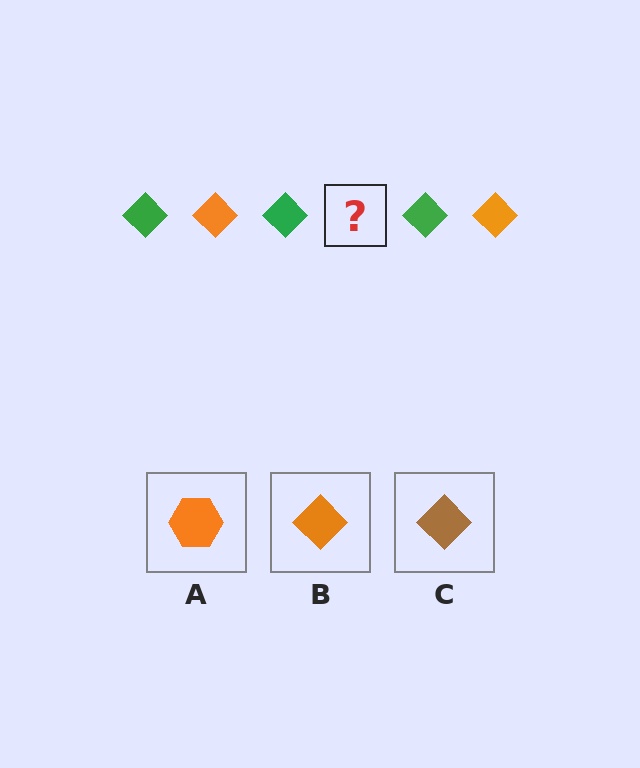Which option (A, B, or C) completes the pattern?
B.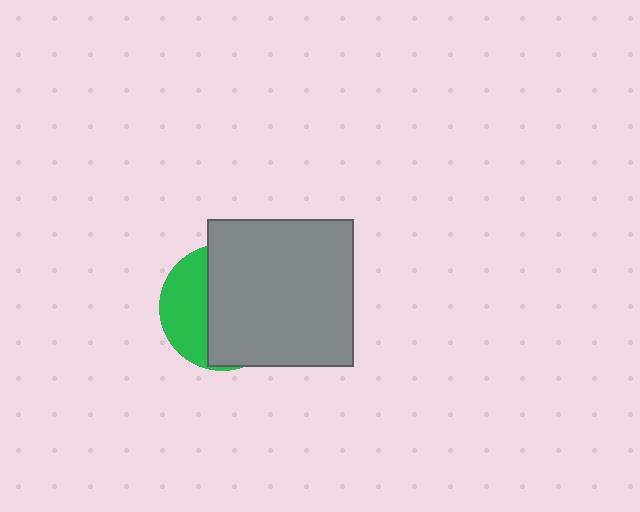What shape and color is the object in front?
The object in front is a gray square.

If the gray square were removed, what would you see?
You would see the complete green circle.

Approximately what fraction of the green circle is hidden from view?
Roughly 64% of the green circle is hidden behind the gray square.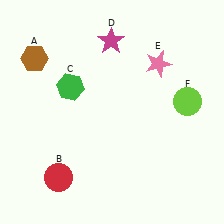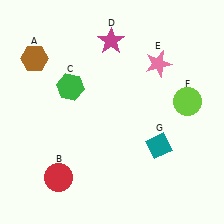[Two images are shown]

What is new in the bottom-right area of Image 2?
A teal diamond (G) was added in the bottom-right area of Image 2.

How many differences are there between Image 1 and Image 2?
There is 1 difference between the two images.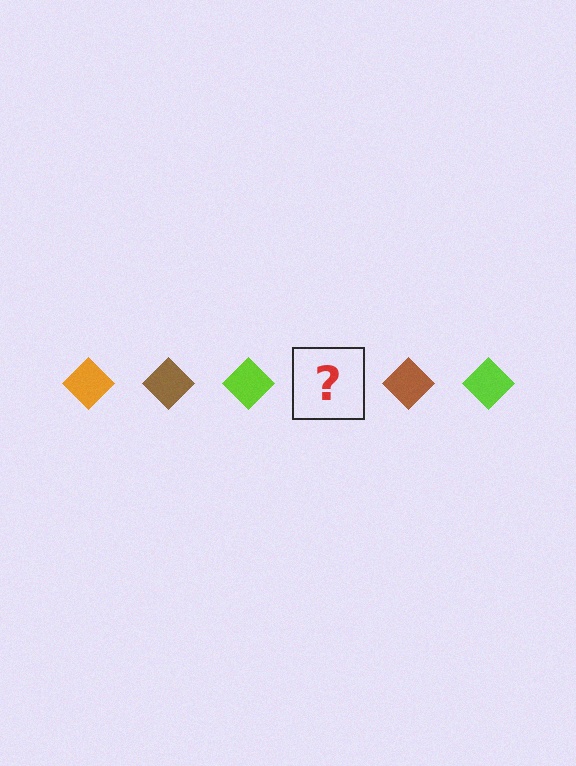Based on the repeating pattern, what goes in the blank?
The blank should be an orange diamond.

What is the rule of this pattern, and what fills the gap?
The rule is that the pattern cycles through orange, brown, lime diamonds. The gap should be filled with an orange diamond.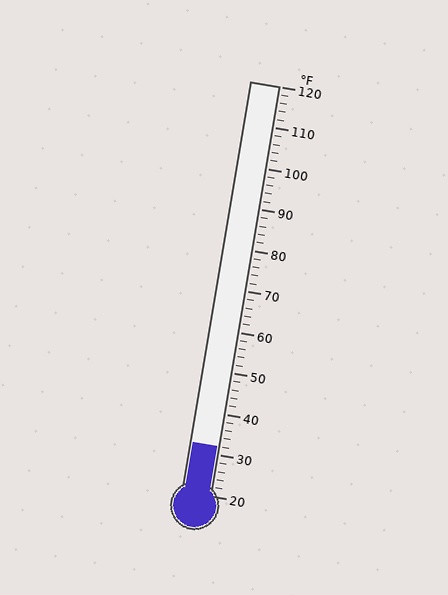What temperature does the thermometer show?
The thermometer shows approximately 32°F.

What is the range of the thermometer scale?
The thermometer scale ranges from 20°F to 120°F.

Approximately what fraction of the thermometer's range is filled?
The thermometer is filled to approximately 10% of its range.